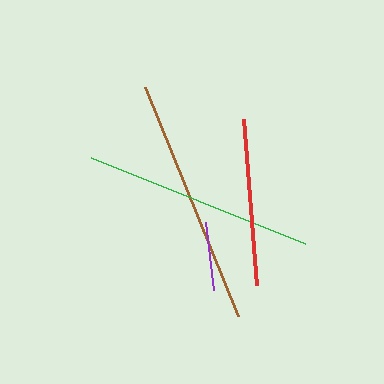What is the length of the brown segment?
The brown segment is approximately 247 pixels long.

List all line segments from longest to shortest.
From longest to shortest: brown, green, red, purple.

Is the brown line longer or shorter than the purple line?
The brown line is longer than the purple line.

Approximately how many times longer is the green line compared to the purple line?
The green line is approximately 3.4 times the length of the purple line.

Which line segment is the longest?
The brown line is the longest at approximately 247 pixels.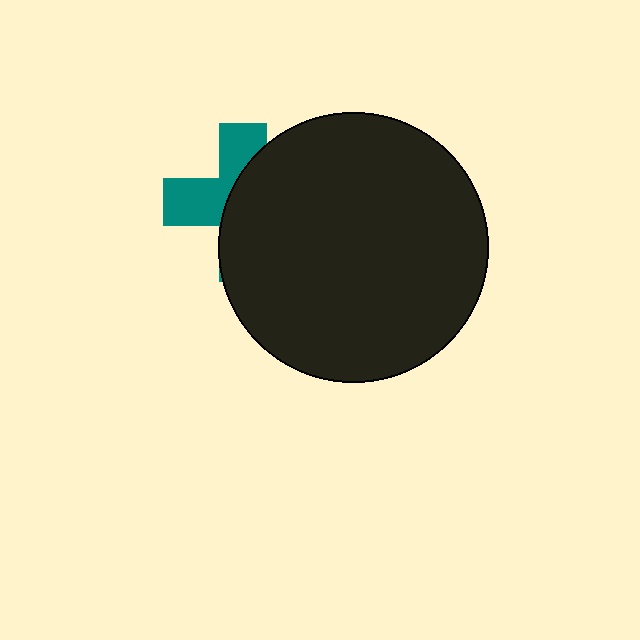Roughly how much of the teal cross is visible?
A small part of it is visible (roughly 40%).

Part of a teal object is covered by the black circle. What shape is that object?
It is a cross.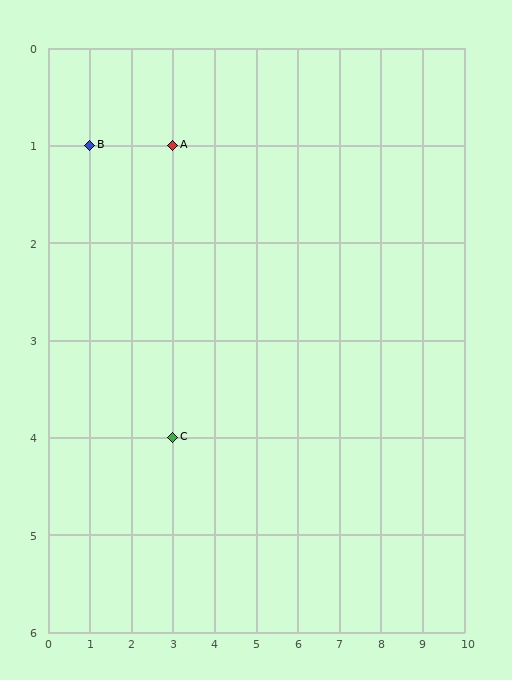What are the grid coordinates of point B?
Point B is at grid coordinates (1, 1).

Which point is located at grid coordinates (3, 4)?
Point C is at (3, 4).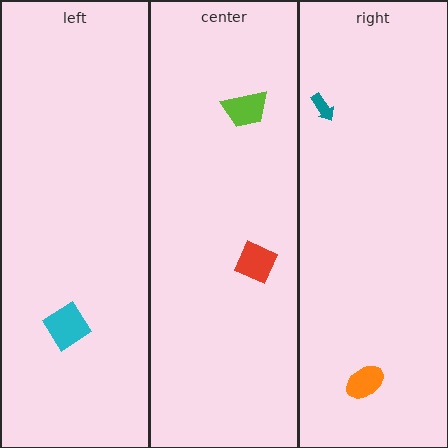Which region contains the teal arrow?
The right region.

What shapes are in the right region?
The orange ellipse, the teal arrow.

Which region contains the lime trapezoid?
The center region.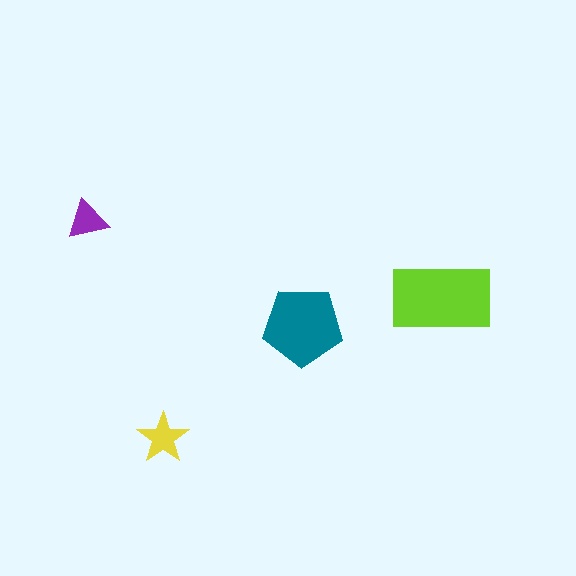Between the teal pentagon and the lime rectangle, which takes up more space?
The lime rectangle.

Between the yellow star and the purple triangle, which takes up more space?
The yellow star.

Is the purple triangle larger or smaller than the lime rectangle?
Smaller.